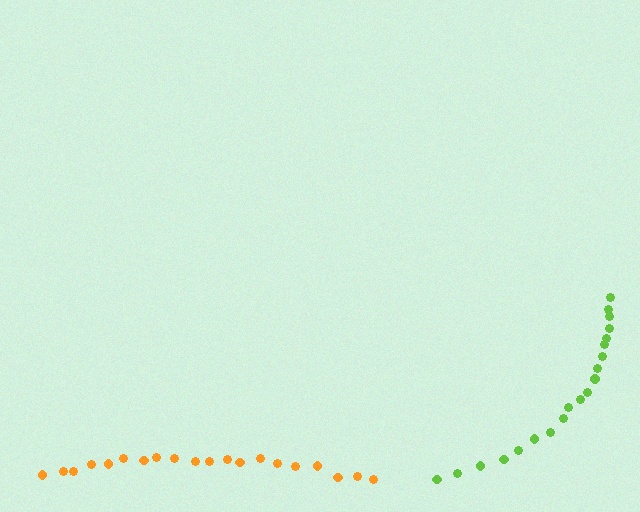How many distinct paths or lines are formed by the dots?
There are 2 distinct paths.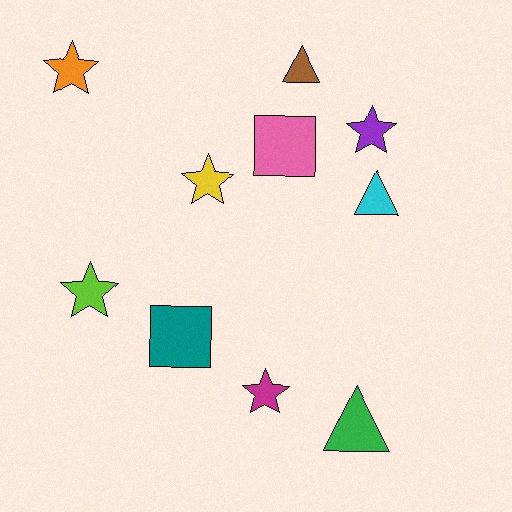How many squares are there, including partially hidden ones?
There are 2 squares.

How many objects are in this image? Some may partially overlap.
There are 10 objects.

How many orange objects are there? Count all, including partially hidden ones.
There is 1 orange object.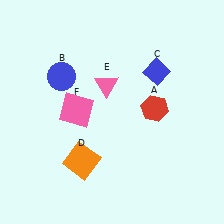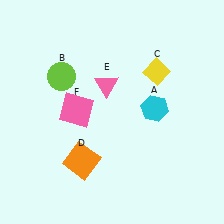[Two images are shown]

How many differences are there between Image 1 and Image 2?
There are 3 differences between the two images.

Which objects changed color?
A changed from red to cyan. B changed from blue to lime. C changed from blue to yellow.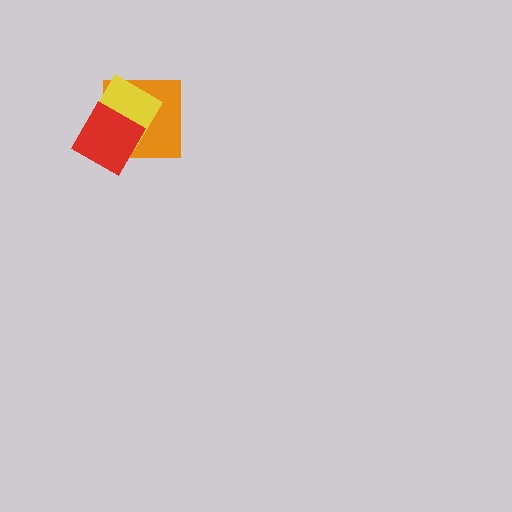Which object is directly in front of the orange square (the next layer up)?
The yellow diamond is directly in front of the orange square.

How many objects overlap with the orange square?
2 objects overlap with the orange square.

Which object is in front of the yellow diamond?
The red diamond is in front of the yellow diamond.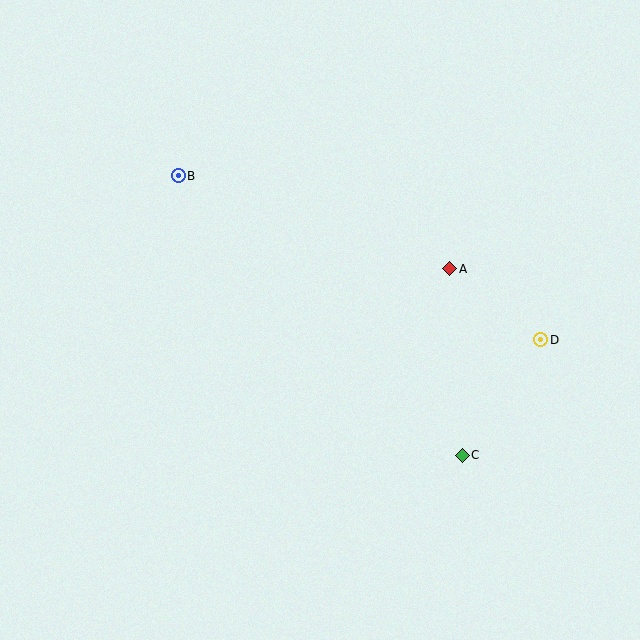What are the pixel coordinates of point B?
Point B is at (178, 176).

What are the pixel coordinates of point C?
Point C is at (462, 455).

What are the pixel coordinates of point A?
Point A is at (450, 269).